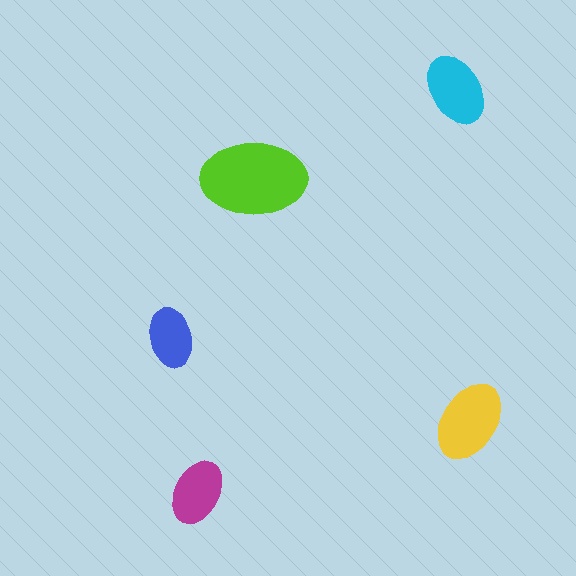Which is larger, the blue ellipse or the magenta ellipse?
The magenta one.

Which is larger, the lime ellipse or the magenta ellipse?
The lime one.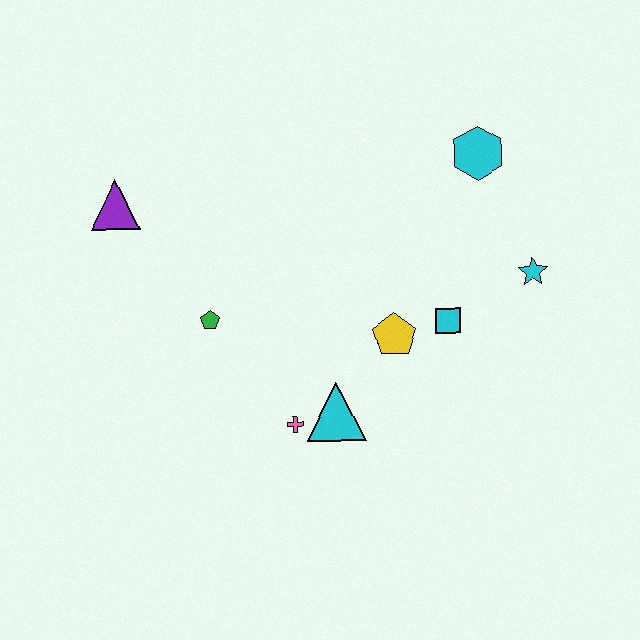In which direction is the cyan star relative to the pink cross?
The cyan star is to the right of the pink cross.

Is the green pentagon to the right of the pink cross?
No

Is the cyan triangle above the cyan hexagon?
No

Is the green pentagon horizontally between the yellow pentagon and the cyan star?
No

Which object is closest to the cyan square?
The yellow pentagon is closest to the cyan square.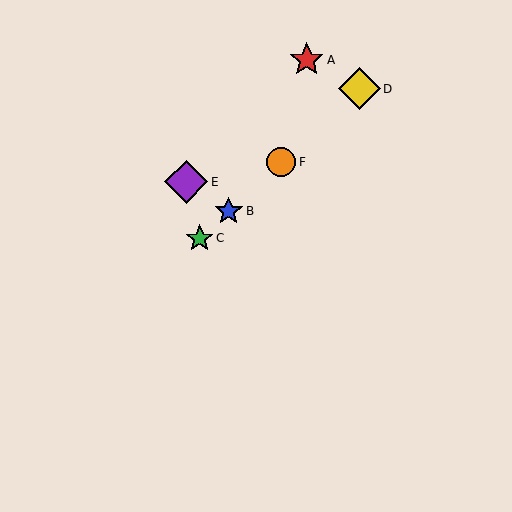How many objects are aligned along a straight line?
4 objects (B, C, D, F) are aligned along a straight line.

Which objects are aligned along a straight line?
Objects B, C, D, F are aligned along a straight line.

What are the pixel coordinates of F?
Object F is at (281, 162).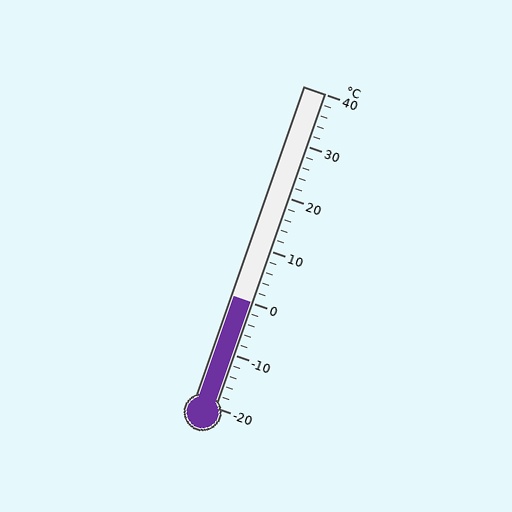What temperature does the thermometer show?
The thermometer shows approximately 0°C.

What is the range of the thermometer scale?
The thermometer scale ranges from -20°C to 40°C.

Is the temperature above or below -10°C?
The temperature is above -10°C.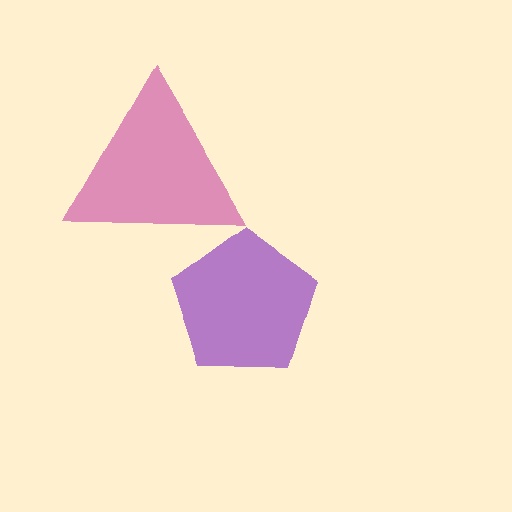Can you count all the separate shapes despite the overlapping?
Yes, there are 2 separate shapes.